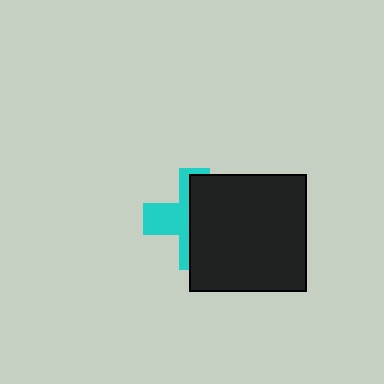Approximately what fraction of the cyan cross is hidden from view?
Roughly 57% of the cyan cross is hidden behind the black square.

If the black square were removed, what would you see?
You would see the complete cyan cross.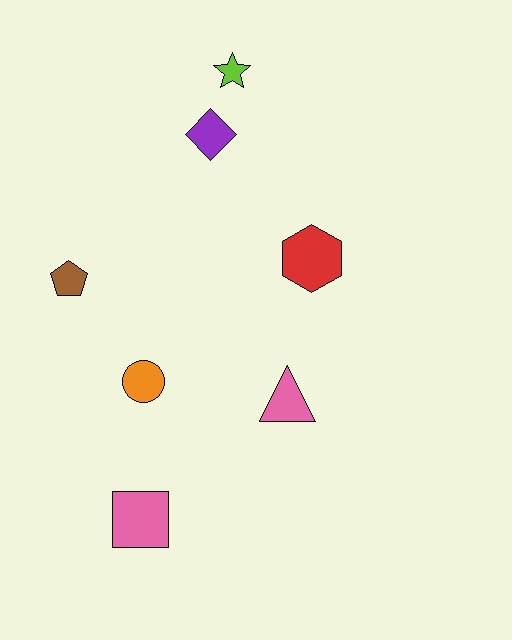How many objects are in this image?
There are 7 objects.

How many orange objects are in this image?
There is 1 orange object.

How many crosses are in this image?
There are no crosses.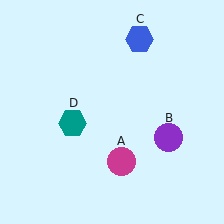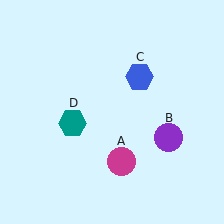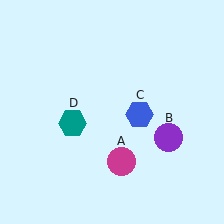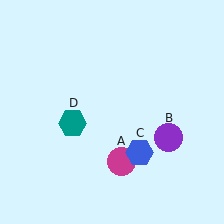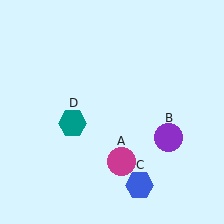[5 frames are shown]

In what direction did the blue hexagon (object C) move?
The blue hexagon (object C) moved down.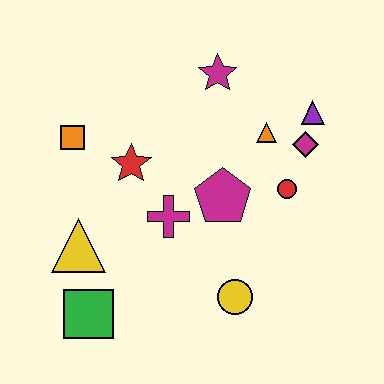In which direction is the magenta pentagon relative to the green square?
The magenta pentagon is to the right of the green square.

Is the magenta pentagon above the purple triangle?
No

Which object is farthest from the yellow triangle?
The purple triangle is farthest from the yellow triangle.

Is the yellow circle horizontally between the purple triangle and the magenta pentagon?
Yes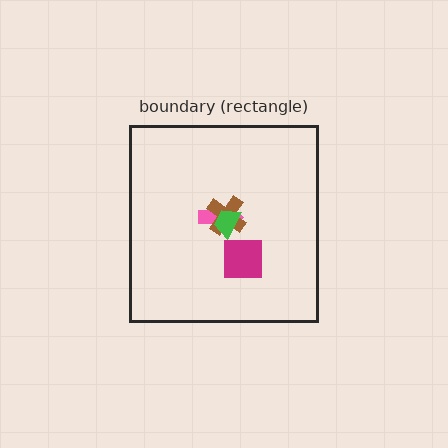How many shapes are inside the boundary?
4 inside, 0 outside.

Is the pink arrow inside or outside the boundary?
Inside.